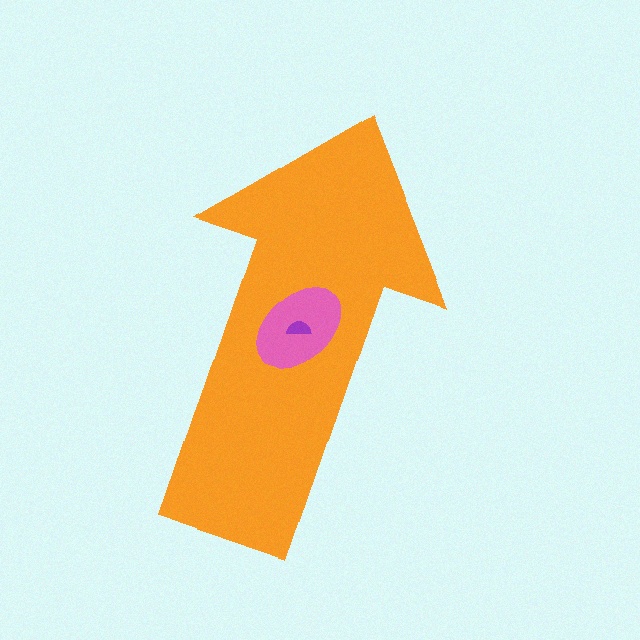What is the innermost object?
The purple semicircle.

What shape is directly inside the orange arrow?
The pink ellipse.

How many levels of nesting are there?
3.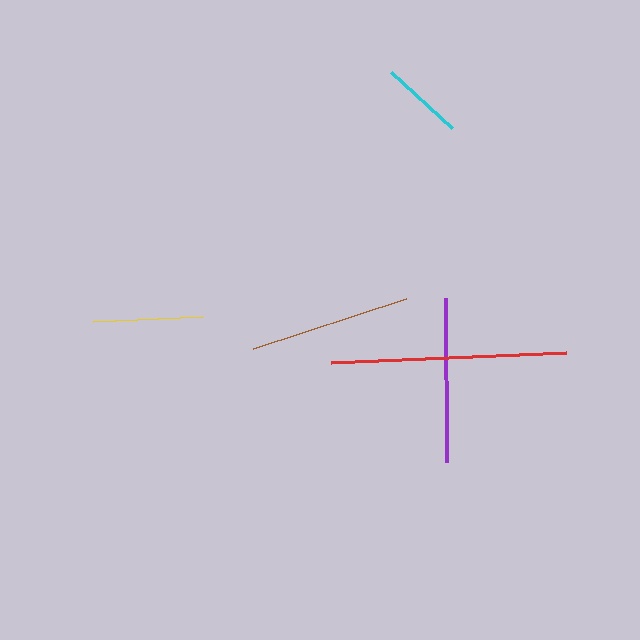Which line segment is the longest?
The red line is the longest at approximately 235 pixels.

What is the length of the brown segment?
The brown segment is approximately 161 pixels long.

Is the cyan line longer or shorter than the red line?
The red line is longer than the cyan line.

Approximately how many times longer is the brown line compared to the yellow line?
The brown line is approximately 1.5 times the length of the yellow line.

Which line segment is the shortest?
The cyan line is the shortest at approximately 83 pixels.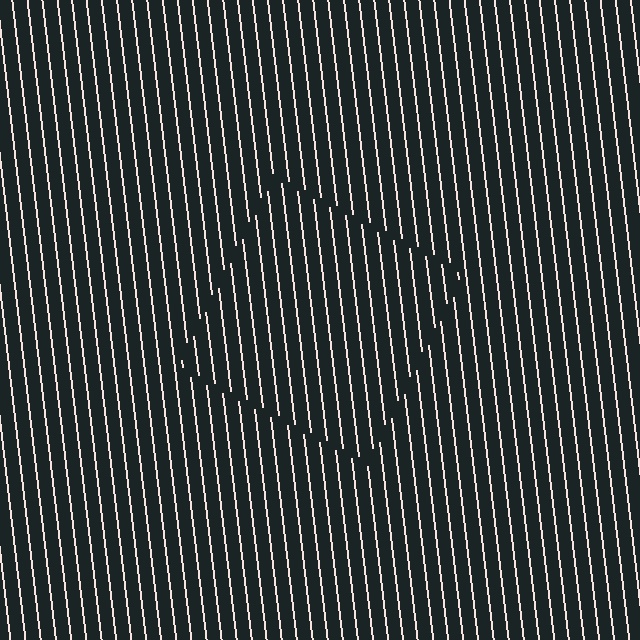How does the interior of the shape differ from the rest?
The interior of the shape contains the same grating, shifted by half a period — the contour is defined by the phase discontinuity where line-ends from the inner and outer gratings abut.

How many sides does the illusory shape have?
4 sides — the line-ends trace a square.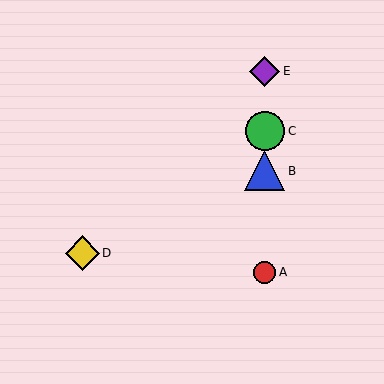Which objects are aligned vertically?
Objects A, B, C, E are aligned vertically.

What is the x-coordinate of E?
Object E is at x≈265.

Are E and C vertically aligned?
Yes, both are at x≈265.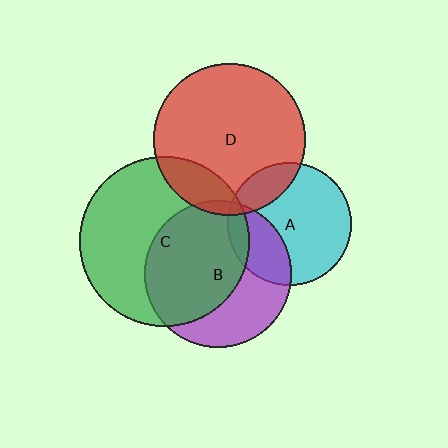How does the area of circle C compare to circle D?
Approximately 1.2 times.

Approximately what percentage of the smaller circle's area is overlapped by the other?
Approximately 20%.